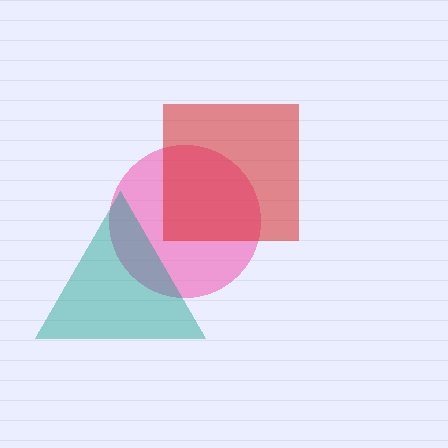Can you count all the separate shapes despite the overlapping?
Yes, there are 3 separate shapes.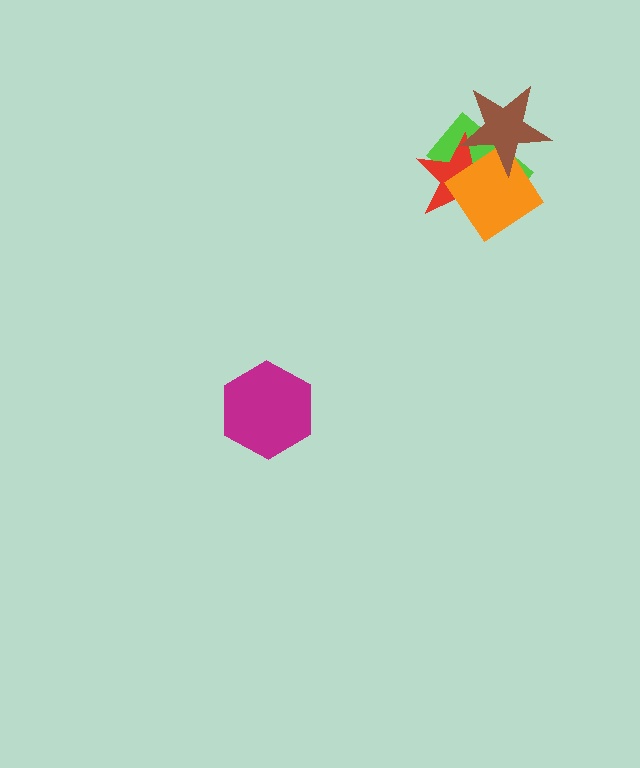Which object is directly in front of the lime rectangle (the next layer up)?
The red star is directly in front of the lime rectangle.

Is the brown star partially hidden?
No, no other shape covers it.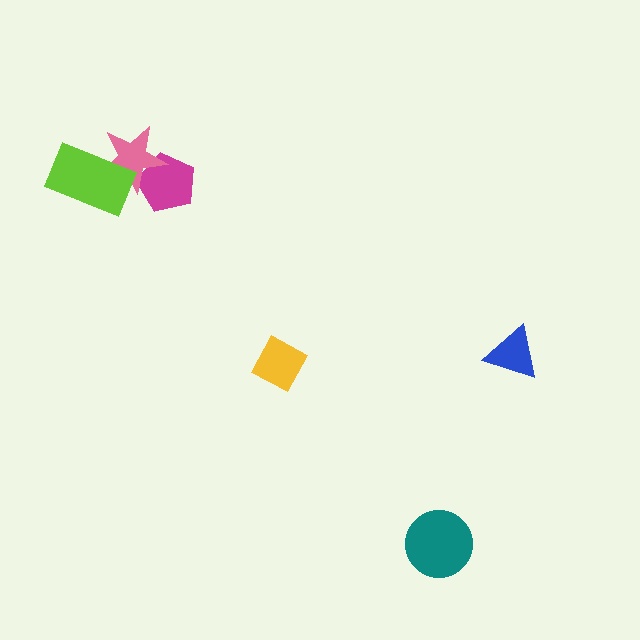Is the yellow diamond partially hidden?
No, no other shape covers it.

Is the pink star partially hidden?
Yes, it is partially covered by another shape.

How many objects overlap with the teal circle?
0 objects overlap with the teal circle.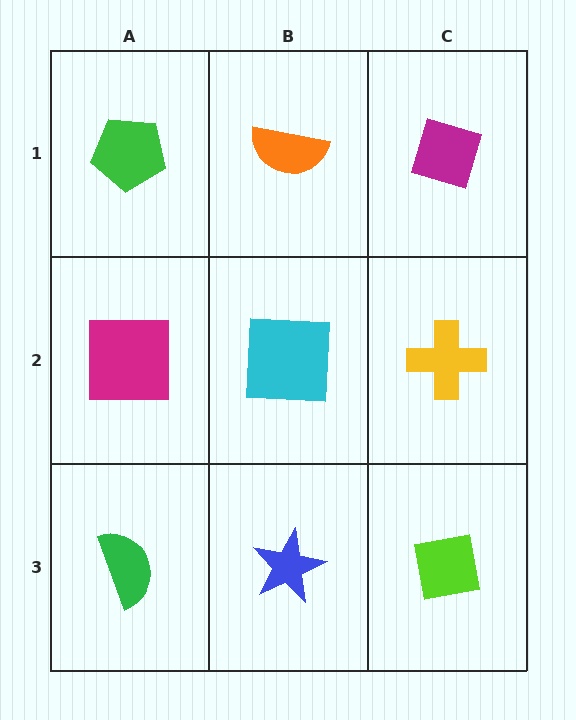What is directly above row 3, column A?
A magenta square.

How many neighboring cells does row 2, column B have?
4.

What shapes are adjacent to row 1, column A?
A magenta square (row 2, column A), an orange semicircle (row 1, column B).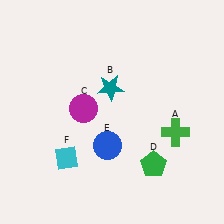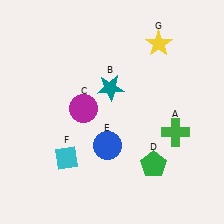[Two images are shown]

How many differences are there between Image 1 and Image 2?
There is 1 difference between the two images.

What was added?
A yellow star (G) was added in Image 2.